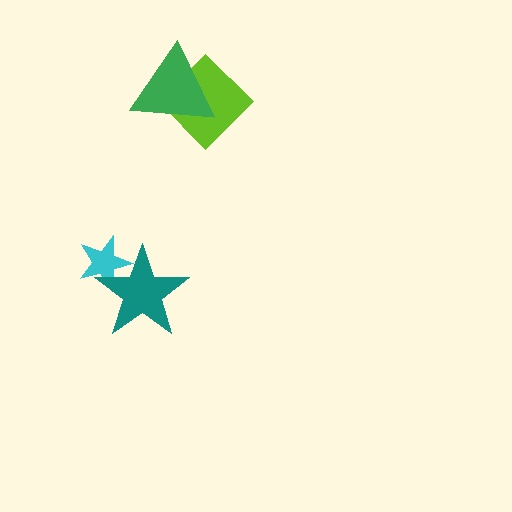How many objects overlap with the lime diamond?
1 object overlaps with the lime diamond.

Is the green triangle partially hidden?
No, no other shape covers it.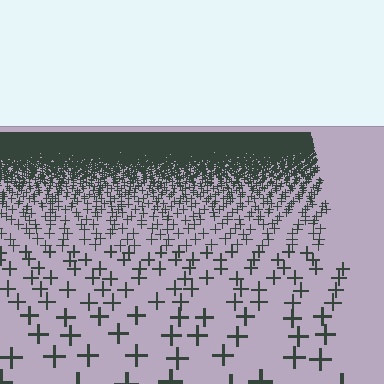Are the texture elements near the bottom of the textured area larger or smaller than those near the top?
Larger. Near the bottom, elements are closer to the viewer and appear at a bigger on-screen size.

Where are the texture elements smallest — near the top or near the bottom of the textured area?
Near the top.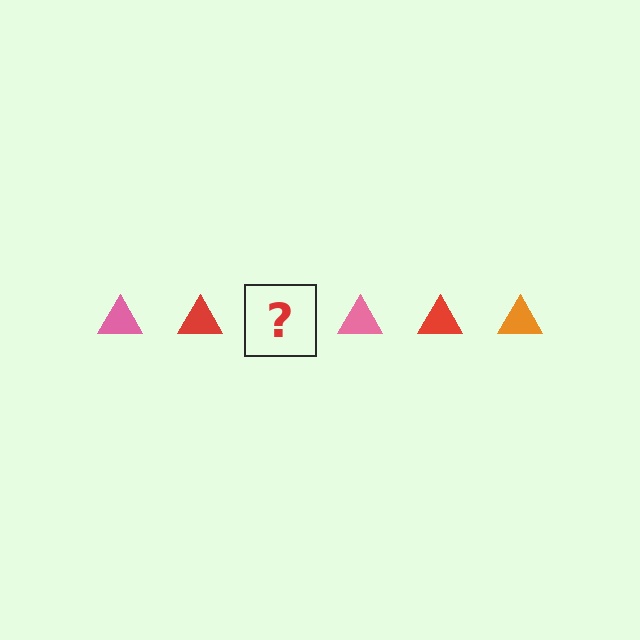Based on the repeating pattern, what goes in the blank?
The blank should be an orange triangle.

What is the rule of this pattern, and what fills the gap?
The rule is that the pattern cycles through pink, red, orange triangles. The gap should be filled with an orange triangle.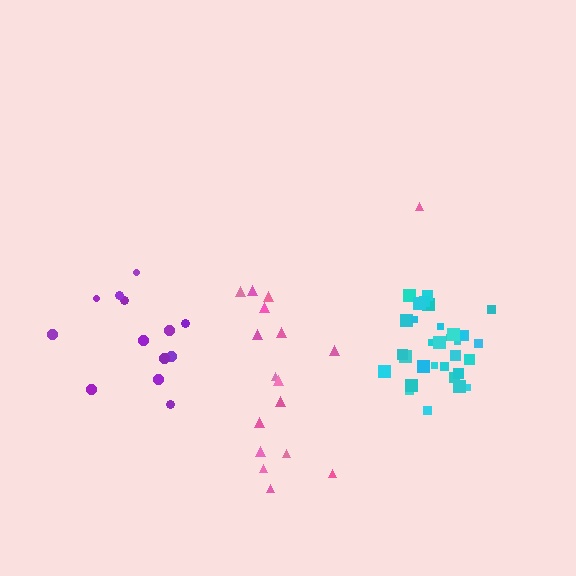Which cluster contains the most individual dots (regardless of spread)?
Cyan (32).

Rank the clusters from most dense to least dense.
cyan, purple, pink.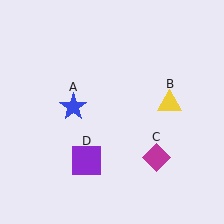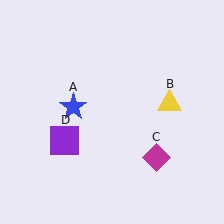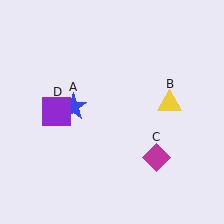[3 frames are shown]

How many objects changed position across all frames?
1 object changed position: purple square (object D).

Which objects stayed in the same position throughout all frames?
Blue star (object A) and yellow triangle (object B) and magenta diamond (object C) remained stationary.